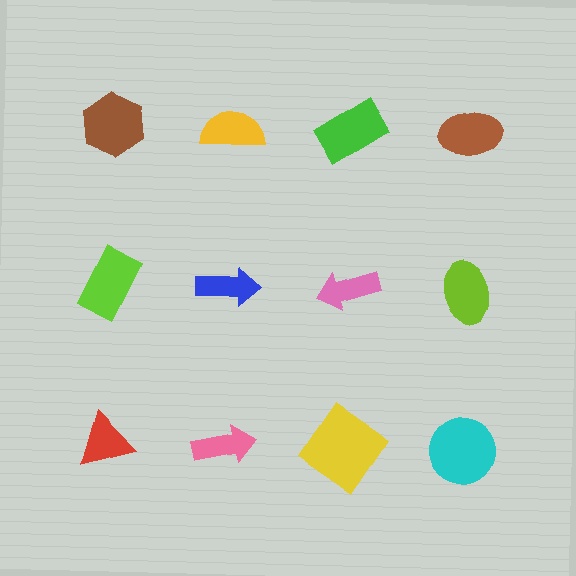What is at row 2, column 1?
A lime rectangle.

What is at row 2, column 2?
A blue arrow.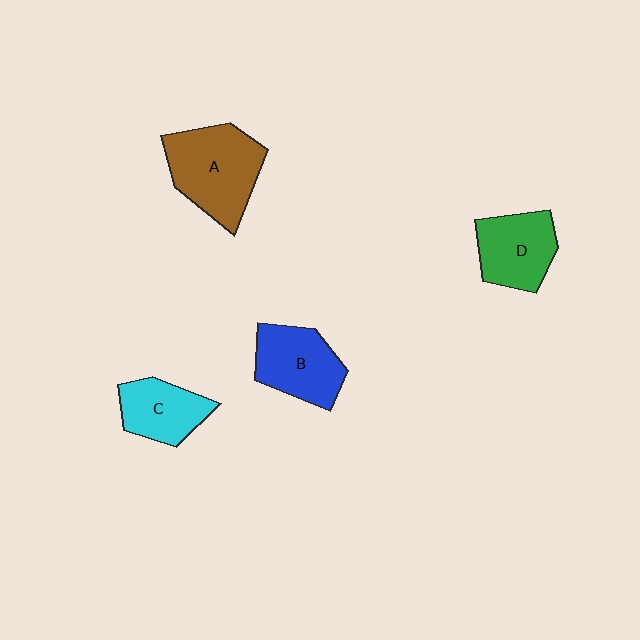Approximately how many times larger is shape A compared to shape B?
Approximately 1.3 times.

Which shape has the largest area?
Shape A (brown).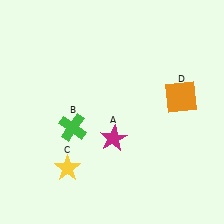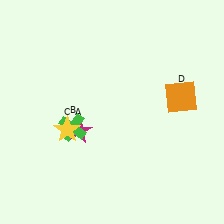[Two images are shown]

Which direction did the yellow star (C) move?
The yellow star (C) moved up.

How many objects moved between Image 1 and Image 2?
2 objects moved between the two images.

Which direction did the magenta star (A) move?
The magenta star (A) moved left.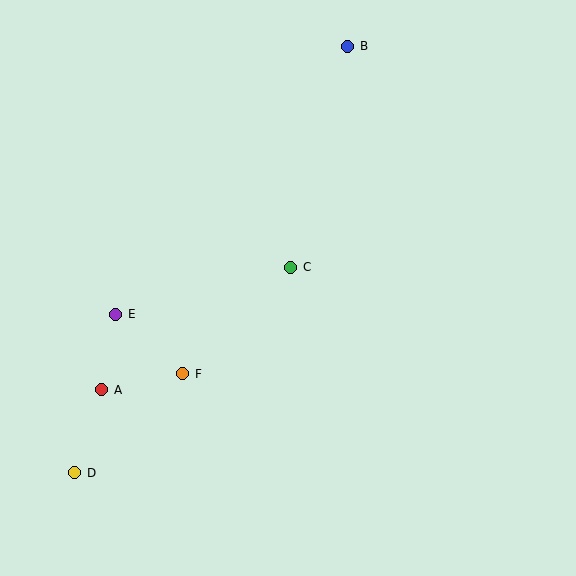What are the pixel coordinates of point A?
Point A is at (102, 390).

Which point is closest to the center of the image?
Point C at (291, 267) is closest to the center.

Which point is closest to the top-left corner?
Point E is closest to the top-left corner.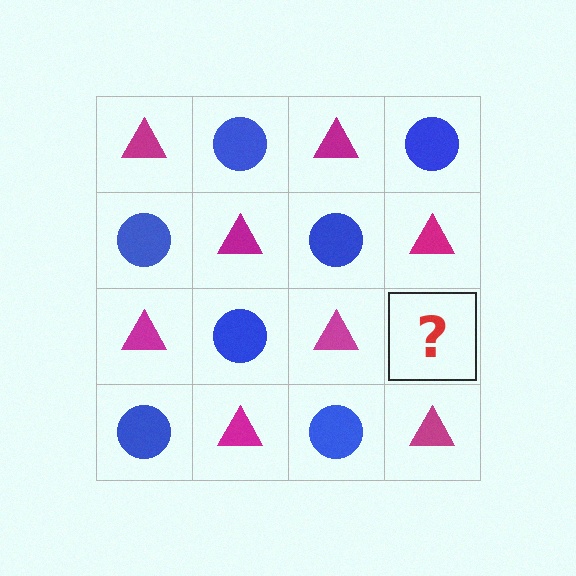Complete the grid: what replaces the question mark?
The question mark should be replaced with a blue circle.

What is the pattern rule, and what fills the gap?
The rule is that it alternates magenta triangle and blue circle in a checkerboard pattern. The gap should be filled with a blue circle.